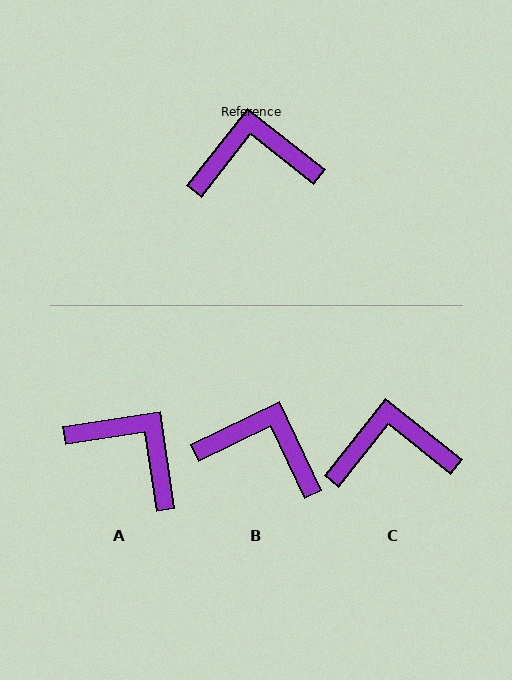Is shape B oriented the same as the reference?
No, it is off by about 26 degrees.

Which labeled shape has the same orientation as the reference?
C.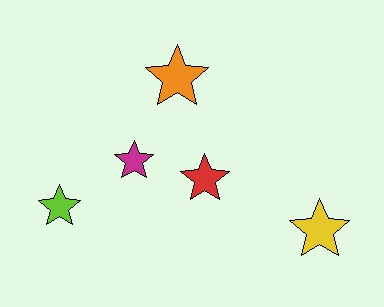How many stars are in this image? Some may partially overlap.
There are 5 stars.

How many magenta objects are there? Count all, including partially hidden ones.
There is 1 magenta object.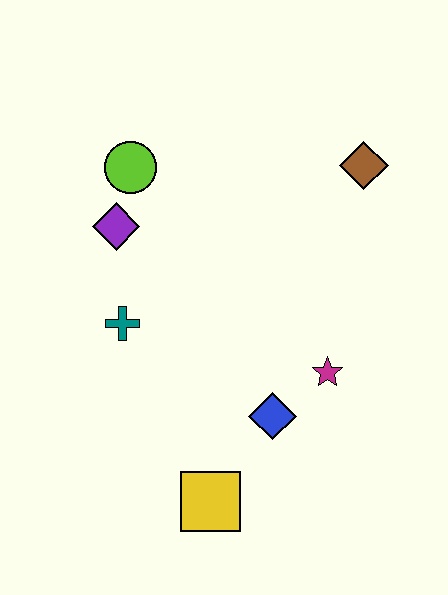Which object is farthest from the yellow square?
The brown diamond is farthest from the yellow square.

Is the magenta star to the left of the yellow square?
No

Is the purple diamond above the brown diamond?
No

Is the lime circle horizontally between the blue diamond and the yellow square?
No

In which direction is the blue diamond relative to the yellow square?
The blue diamond is above the yellow square.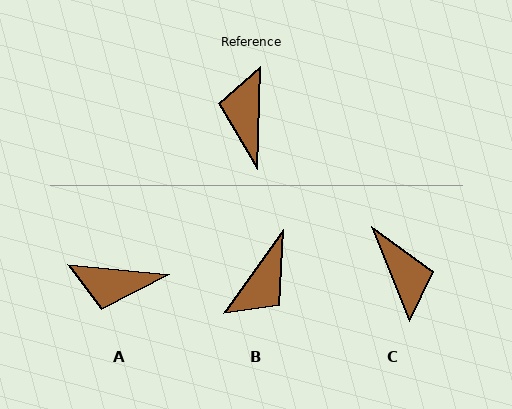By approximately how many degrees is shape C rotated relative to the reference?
Approximately 156 degrees clockwise.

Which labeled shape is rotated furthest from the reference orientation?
C, about 156 degrees away.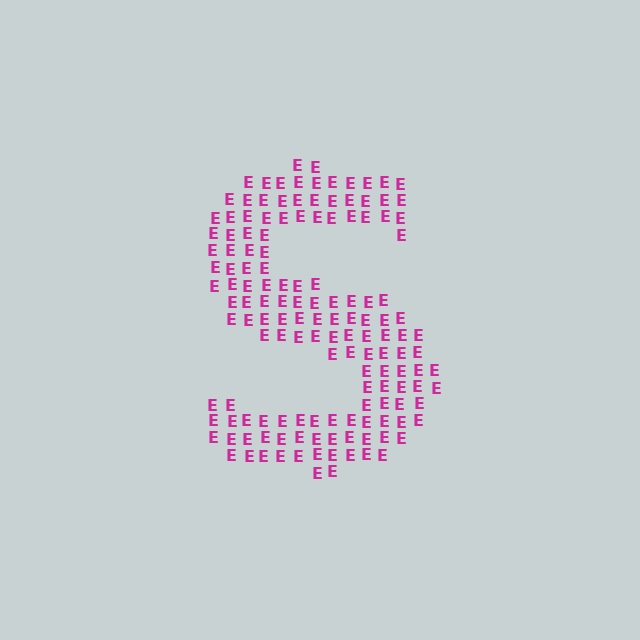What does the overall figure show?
The overall figure shows the letter S.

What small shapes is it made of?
It is made of small letter E's.